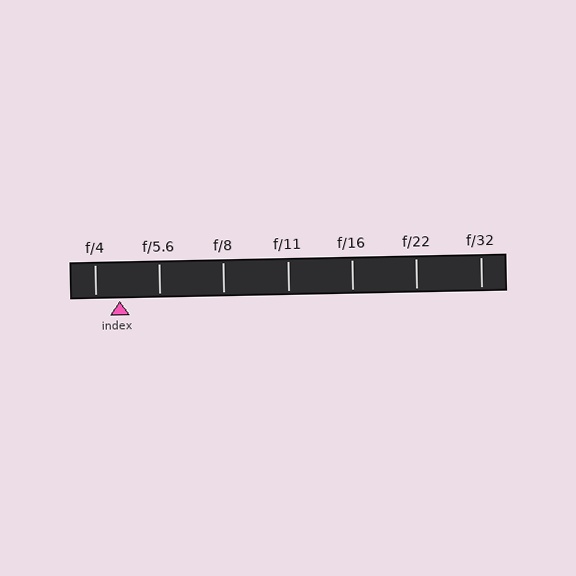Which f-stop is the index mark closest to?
The index mark is closest to f/4.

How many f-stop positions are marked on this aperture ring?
There are 7 f-stop positions marked.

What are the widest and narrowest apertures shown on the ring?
The widest aperture shown is f/4 and the narrowest is f/32.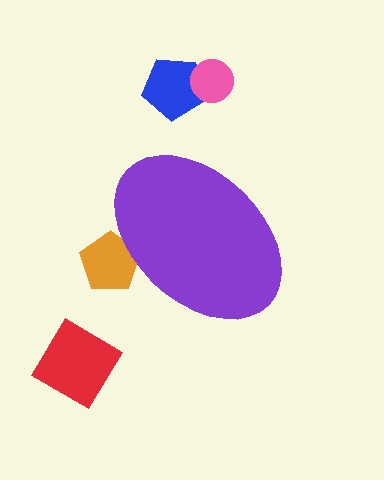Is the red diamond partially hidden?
No, the red diamond is fully visible.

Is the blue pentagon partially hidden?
No, the blue pentagon is fully visible.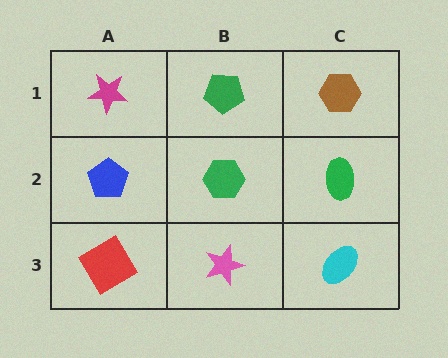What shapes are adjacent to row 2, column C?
A brown hexagon (row 1, column C), a cyan ellipse (row 3, column C), a green hexagon (row 2, column B).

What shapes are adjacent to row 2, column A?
A magenta star (row 1, column A), a red square (row 3, column A), a green hexagon (row 2, column B).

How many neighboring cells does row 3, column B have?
3.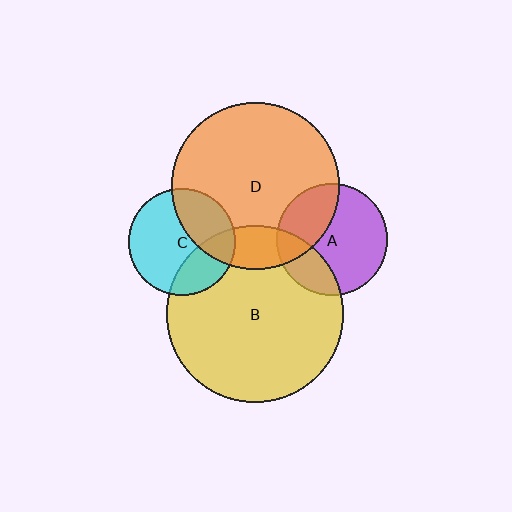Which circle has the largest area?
Circle B (yellow).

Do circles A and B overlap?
Yes.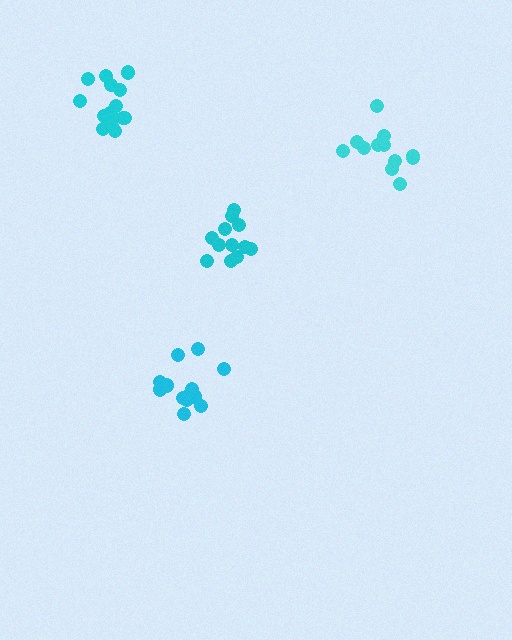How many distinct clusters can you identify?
There are 4 distinct clusters.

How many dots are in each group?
Group 1: 15 dots, Group 2: 13 dots, Group 3: 12 dots, Group 4: 12 dots (52 total).